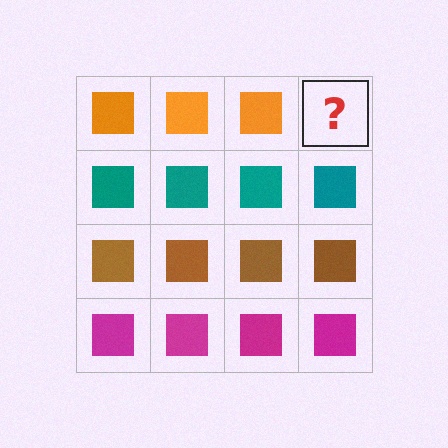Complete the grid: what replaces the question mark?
The question mark should be replaced with an orange square.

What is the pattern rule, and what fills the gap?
The rule is that each row has a consistent color. The gap should be filled with an orange square.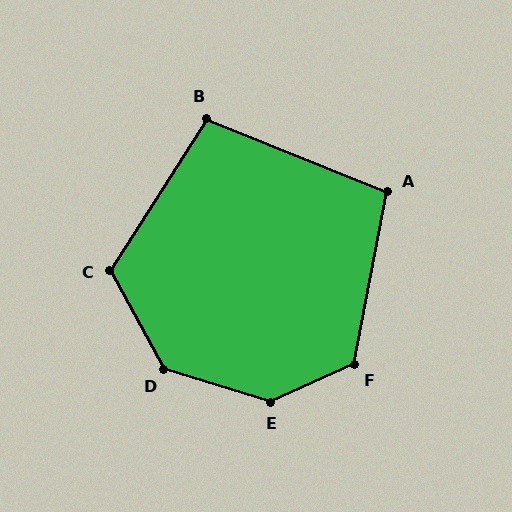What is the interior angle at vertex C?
Approximately 120 degrees (obtuse).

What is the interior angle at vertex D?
Approximately 135 degrees (obtuse).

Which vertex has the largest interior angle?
E, at approximately 139 degrees.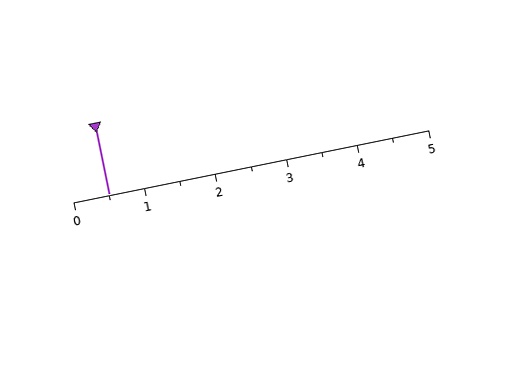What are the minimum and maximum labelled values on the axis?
The axis runs from 0 to 5.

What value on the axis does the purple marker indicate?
The marker indicates approximately 0.5.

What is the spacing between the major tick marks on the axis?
The major ticks are spaced 1 apart.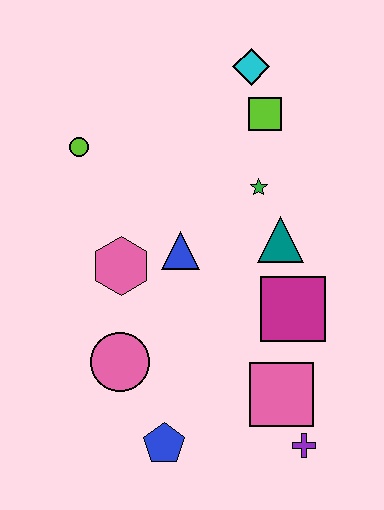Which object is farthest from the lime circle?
The purple cross is farthest from the lime circle.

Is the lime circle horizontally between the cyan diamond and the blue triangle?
No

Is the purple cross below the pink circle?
Yes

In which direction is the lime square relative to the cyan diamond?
The lime square is below the cyan diamond.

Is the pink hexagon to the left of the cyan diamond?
Yes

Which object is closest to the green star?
The teal triangle is closest to the green star.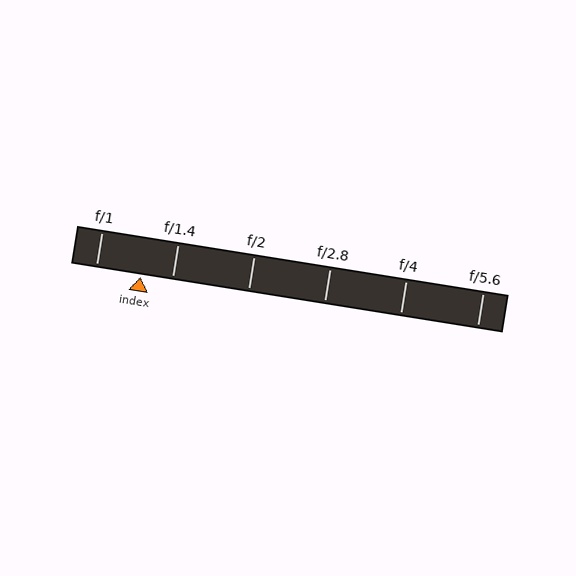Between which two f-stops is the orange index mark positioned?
The index mark is between f/1 and f/1.4.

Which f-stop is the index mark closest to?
The index mark is closest to f/1.4.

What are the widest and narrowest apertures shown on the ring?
The widest aperture shown is f/1 and the narrowest is f/5.6.